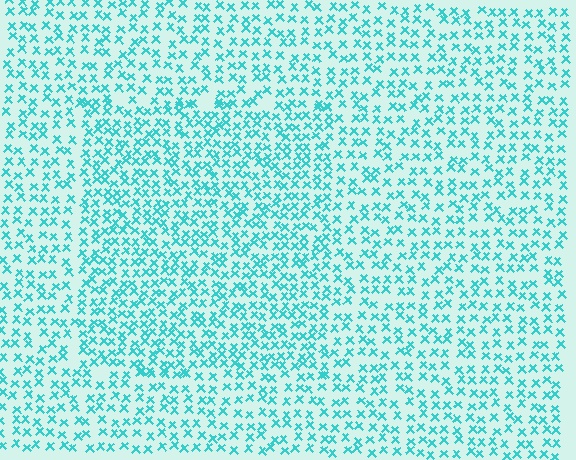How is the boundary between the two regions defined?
The boundary is defined by a change in element density (approximately 1.5x ratio). All elements are the same color, size, and shape.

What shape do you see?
I see a rectangle.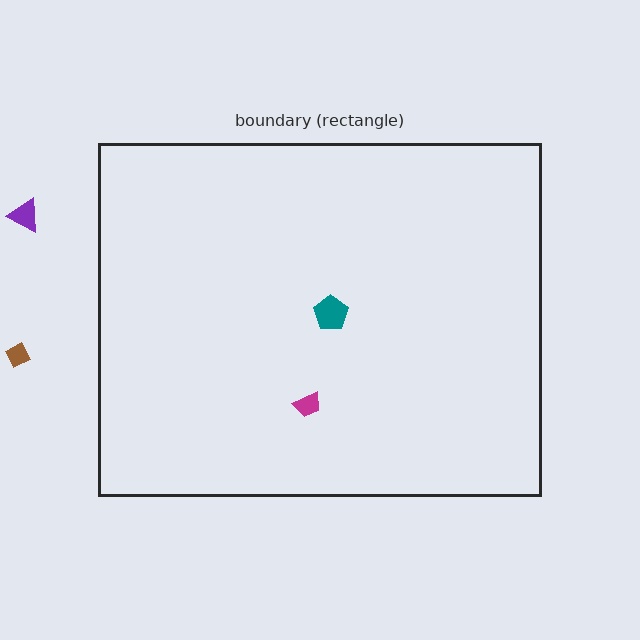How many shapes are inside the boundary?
2 inside, 2 outside.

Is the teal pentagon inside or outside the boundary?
Inside.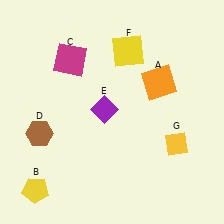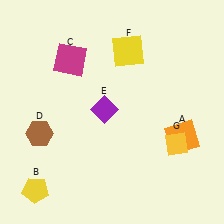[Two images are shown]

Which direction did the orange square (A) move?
The orange square (A) moved down.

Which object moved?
The orange square (A) moved down.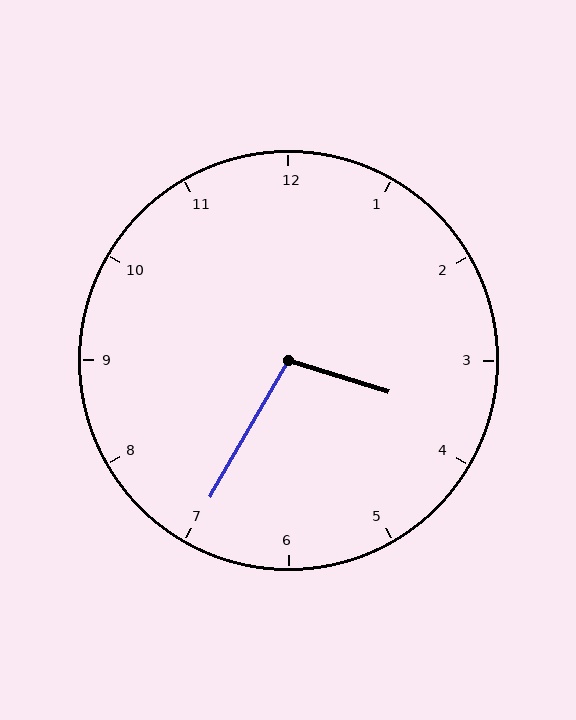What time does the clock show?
3:35.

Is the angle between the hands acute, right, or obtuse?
It is obtuse.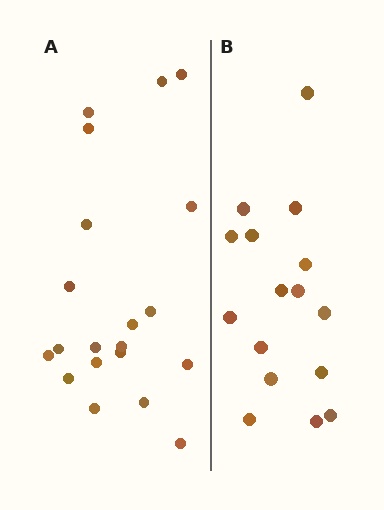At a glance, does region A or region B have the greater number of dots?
Region A (the left region) has more dots.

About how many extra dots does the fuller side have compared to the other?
Region A has about 4 more dots than region B.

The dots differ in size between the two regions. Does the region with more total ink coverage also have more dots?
No. Region B has more total ink coverage because its dots are larger, but region A actually contains more individual dots. Total area can be misleading — the number of items is what matters here.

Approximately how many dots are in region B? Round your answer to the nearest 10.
About 20 dots. (The exact count is 16, which rounds to 20.)